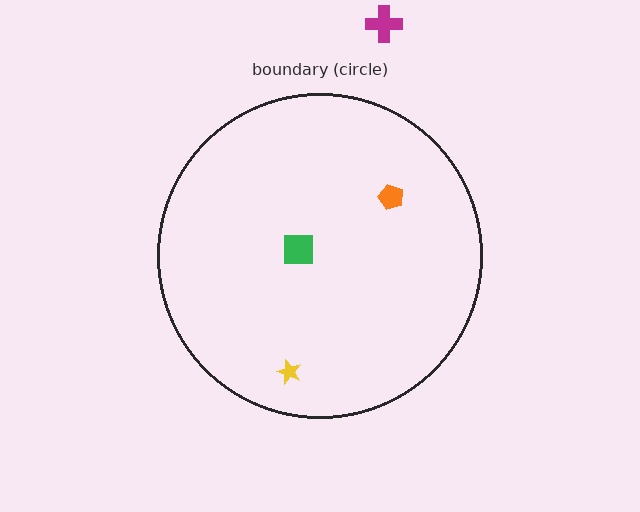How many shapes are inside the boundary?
3 inside, 1 outside.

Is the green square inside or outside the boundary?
Inside.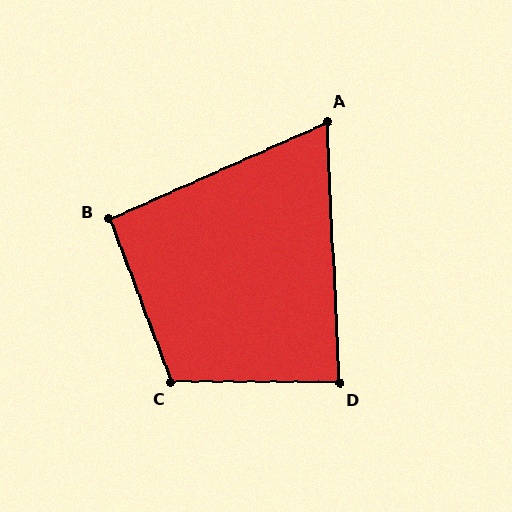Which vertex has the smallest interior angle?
A, at approximately 69 degrees.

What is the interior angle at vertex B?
Approximately 93 degrees (approximately right).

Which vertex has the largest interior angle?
C, at approximately 111 degrees.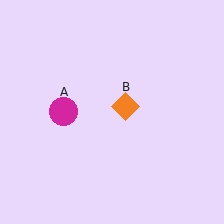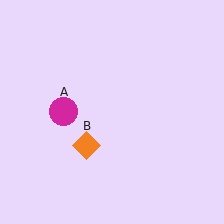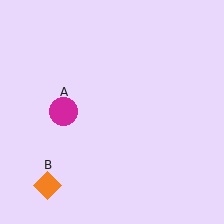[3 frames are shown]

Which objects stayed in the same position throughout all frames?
Magenta circle (object A) remained stationary.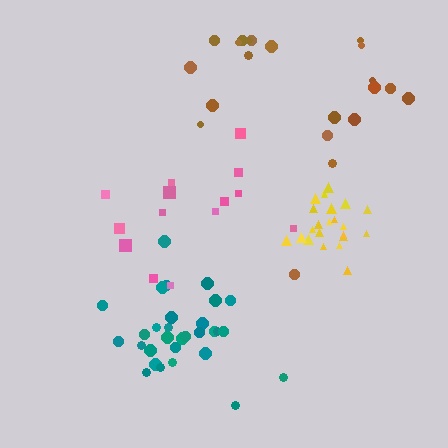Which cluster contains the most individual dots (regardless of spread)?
Teal (31).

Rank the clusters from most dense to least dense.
yellow, teal, pink, brown.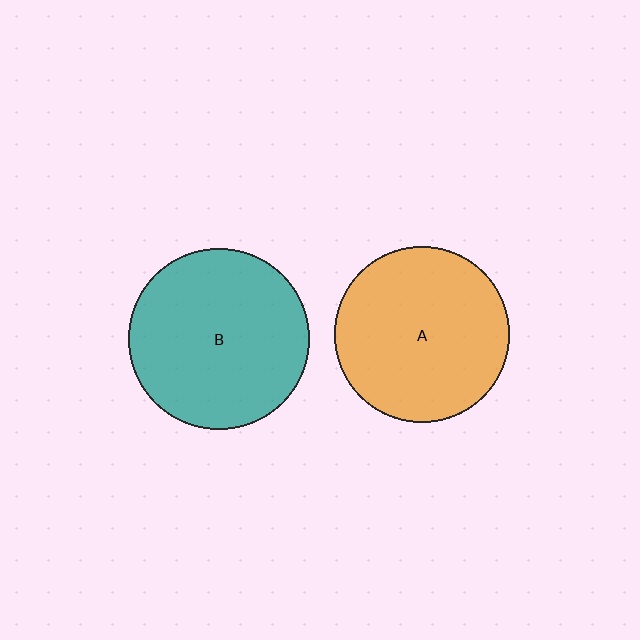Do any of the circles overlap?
No, none of the circles overlap.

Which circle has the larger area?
Circle B (teal).